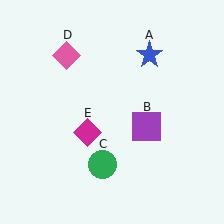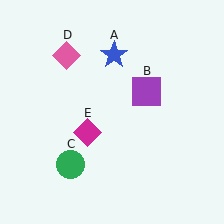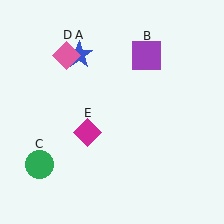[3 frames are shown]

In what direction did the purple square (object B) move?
The purple square (object B) moved up.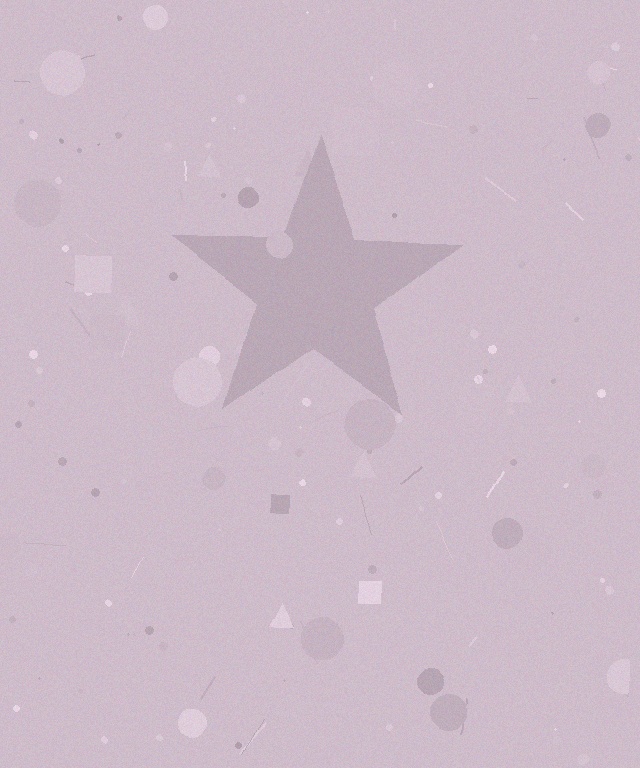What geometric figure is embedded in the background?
A star is embedded in the background.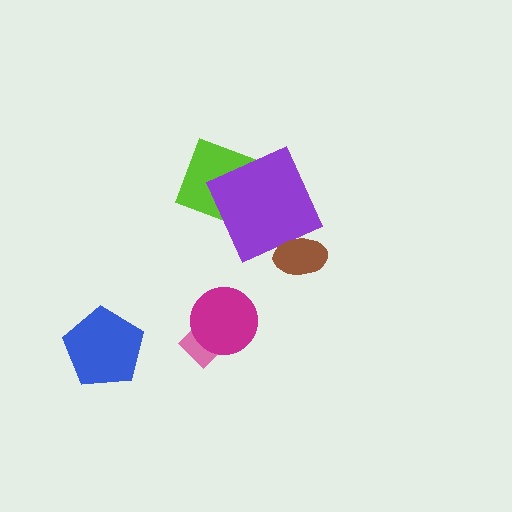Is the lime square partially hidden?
Yes, it is partially covered by another shape.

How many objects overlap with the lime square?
1 object overlaps with the lime square.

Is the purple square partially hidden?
Yes, it is partially covered by another shape.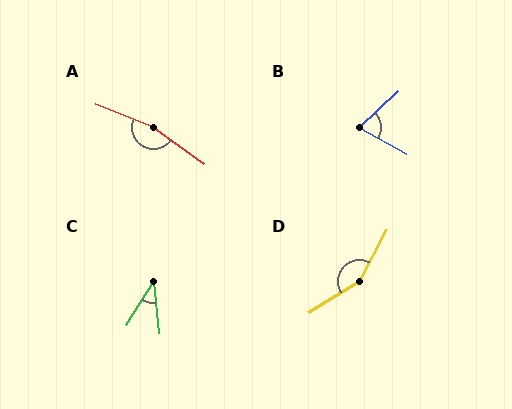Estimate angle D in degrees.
Approximately 149 degrees.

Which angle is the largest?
A, at approximately 166 degrees.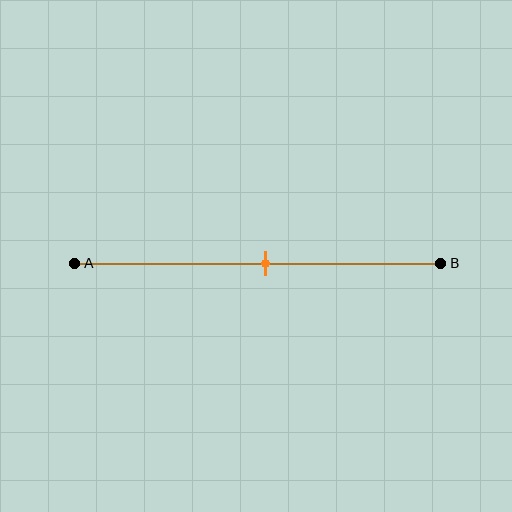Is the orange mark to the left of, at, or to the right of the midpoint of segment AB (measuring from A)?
The orange mark is approximately at the midpoint of segment AB.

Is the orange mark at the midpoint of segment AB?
Yes, the mark is approximately at the midpoint.